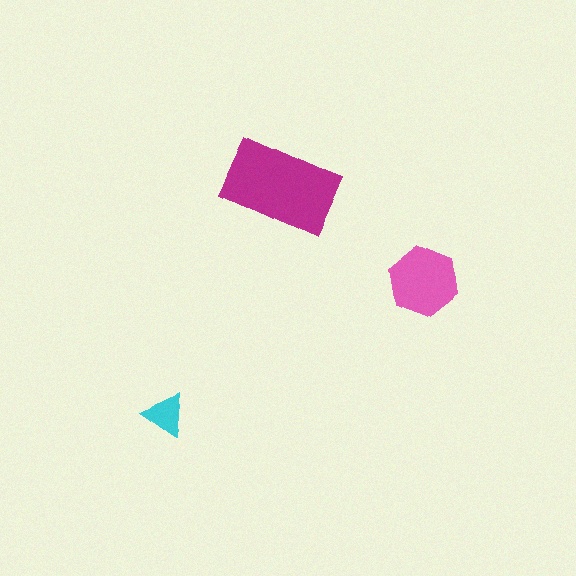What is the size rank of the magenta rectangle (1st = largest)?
1st.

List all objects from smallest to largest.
The cyan triangle, the pink hexagon, the magenta rectangle.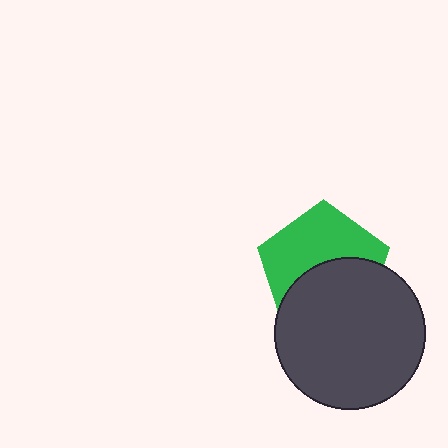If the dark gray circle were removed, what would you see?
You would see the complete green pentagon.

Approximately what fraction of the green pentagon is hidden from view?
Roughly 48% of the green pentagon is hidden behind the dark gray circle.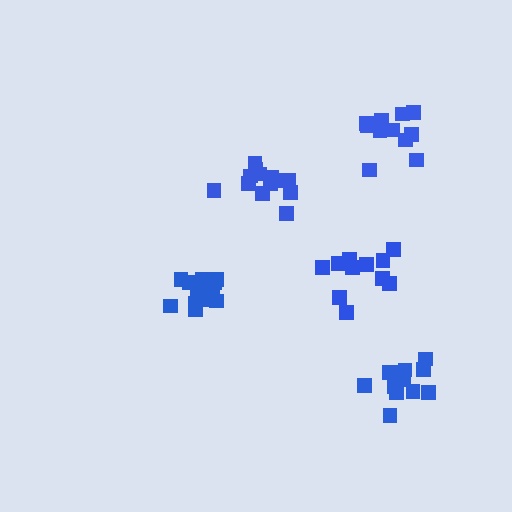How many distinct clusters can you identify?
There are 5 distinct clusters.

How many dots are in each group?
Group 1: 15 dots, Group 2: 11 dots, Group 3: 11 dots, Group 4: 13 dots, Group 5: 13 dots (63 total).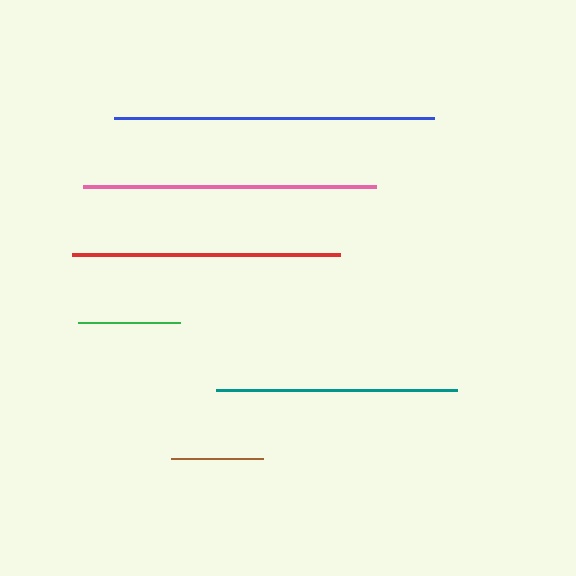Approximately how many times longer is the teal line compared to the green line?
The teal line is approximately 2.3 times the length of the green line.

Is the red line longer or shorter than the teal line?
The red line is longer than the teal line.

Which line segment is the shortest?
The brown line is the shortest at approximately 92 pixels.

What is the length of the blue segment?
The blue segment is approximately 320 pixels long.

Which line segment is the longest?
The blue line is the longest at approximately 320 pixels.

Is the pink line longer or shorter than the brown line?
The pink line is longer than the brown line.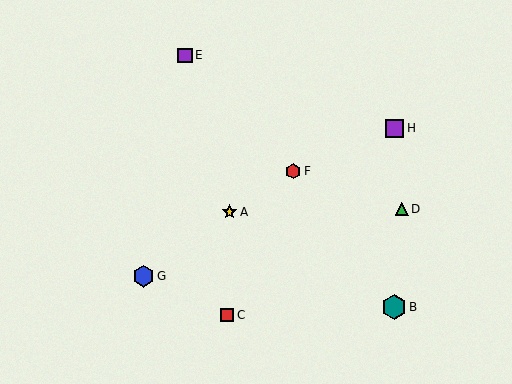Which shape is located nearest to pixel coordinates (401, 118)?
The purple square (labeled H) at (395, 128) is nearest to that location.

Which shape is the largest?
The teal hexagon (labeled B) is the largest.